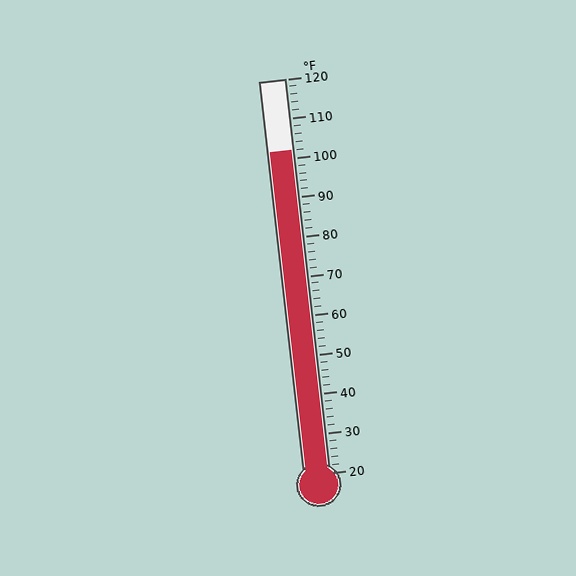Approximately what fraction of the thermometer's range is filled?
The thermometer is filled to approximately 80% of its range.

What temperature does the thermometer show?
The thermometer shows approximately 102°F.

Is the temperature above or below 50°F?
The temperature is above 50°F.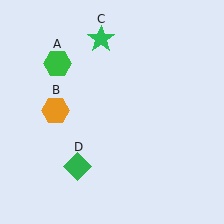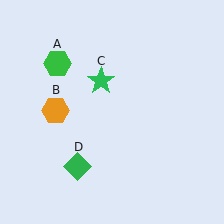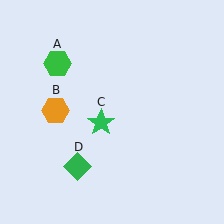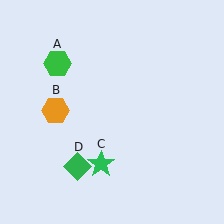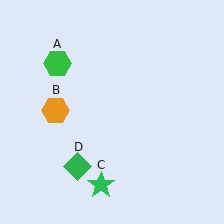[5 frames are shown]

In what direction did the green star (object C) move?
The green star (object C) moved down.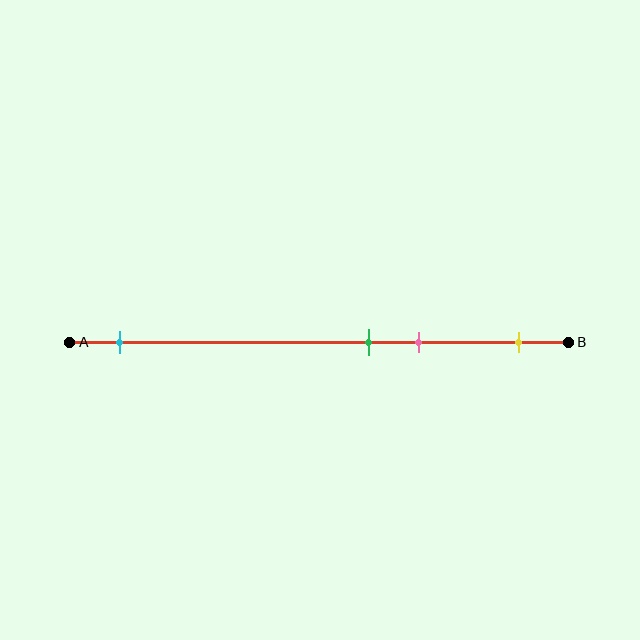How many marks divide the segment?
There are 4 marks dividing the segment.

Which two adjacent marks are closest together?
The green and pink marks are the closest adjacent pair.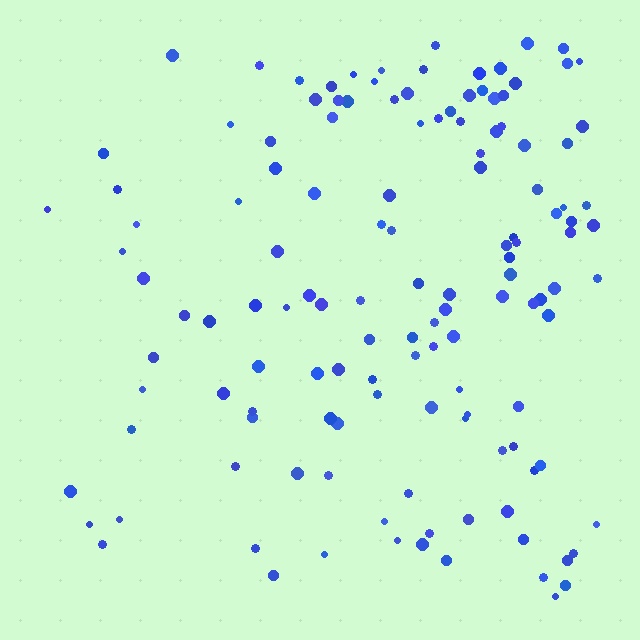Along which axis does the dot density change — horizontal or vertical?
Horizontal.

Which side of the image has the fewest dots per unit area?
The left.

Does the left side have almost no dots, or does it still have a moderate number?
Still a moderate number, just noticeably fewer than the right.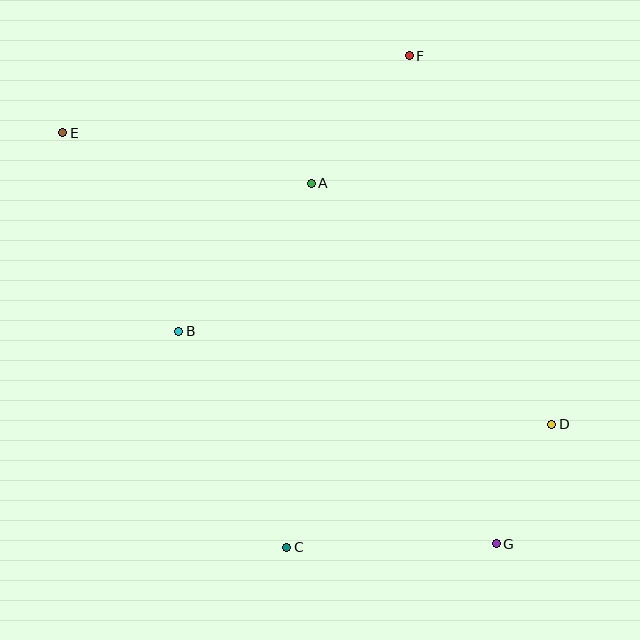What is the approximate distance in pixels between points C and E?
The distance between C and E is approximately 471 pixels.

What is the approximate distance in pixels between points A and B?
The distance between A and B is approximately 199 pixels.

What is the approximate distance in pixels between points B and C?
The distance between B and C is approximately 241 pixels.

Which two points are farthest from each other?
Points E and G are farthest from each other.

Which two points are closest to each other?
Points D and G are closest to each other.